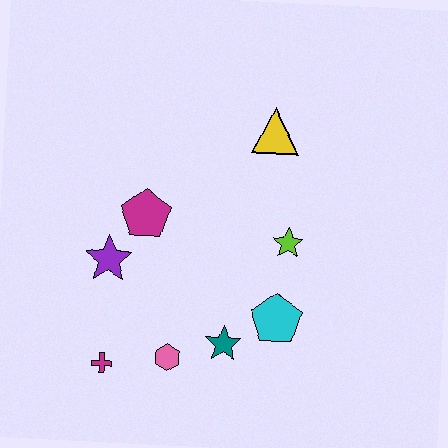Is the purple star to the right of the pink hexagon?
No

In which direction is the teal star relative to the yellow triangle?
The teal star is below the yellow triangle.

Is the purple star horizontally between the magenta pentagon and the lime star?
No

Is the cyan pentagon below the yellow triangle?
Yes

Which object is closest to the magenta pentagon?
The purple star is closest to the magenta pentagon.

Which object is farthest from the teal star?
The yellow triangle is farthest from the teal star.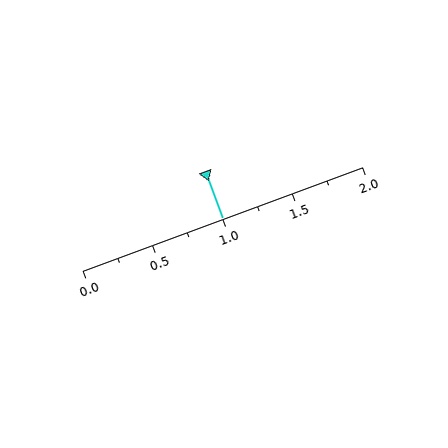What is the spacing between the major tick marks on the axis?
The major ticks are spaced 0.5 apart.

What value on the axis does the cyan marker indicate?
The marker indicates approximately 1.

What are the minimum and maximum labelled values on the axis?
The axis runs from 0.0 to 2.0.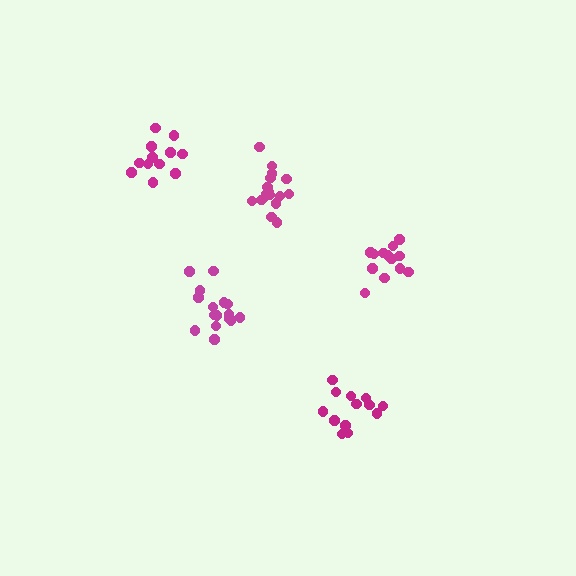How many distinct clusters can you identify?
There are 5 distinct clusters.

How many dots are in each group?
Group 1: 16 dots, Group 2: 12 dots, Group 3: 13 dots, Group 4: 13 dots, Group 5: 17 dots (71 total).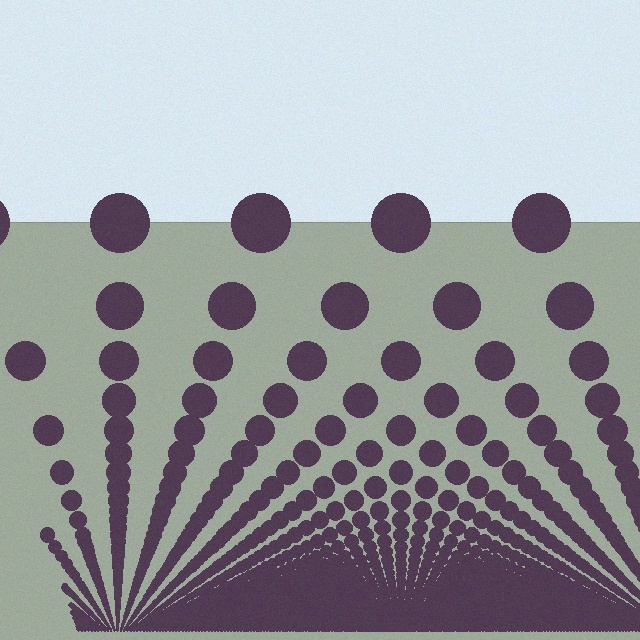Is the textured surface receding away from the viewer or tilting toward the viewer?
The surface appears to tilt toward the viewer. Texture elements get larger and sparser toward the top.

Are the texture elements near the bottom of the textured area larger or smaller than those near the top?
Smaller. The gradient is inverted — elements near the bottom are smaller and denser.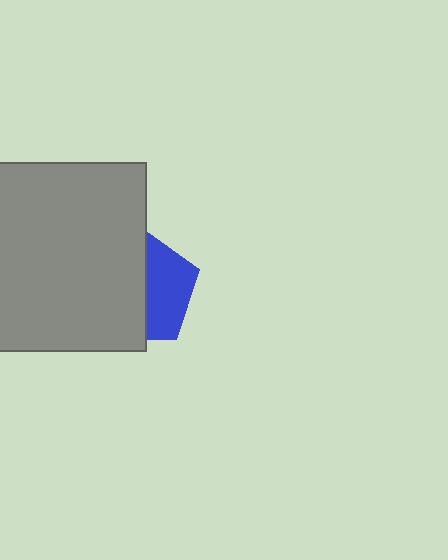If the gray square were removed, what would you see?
You would see the complete blue pentagon.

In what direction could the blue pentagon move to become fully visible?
The blue pentagon could move right. That would shift it out from behind the gray square entirely.